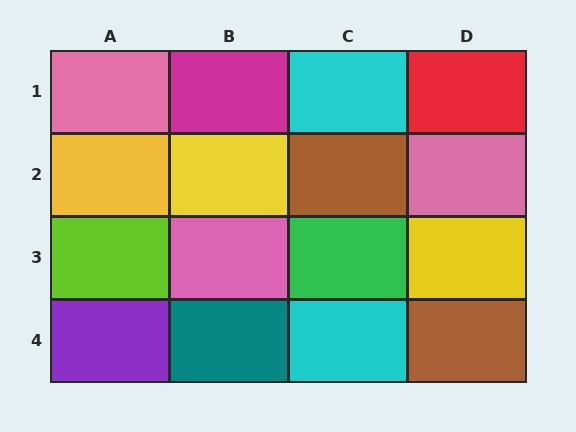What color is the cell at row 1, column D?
Red.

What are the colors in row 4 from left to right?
Purple, teal, cyan, brown.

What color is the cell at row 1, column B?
Magenta.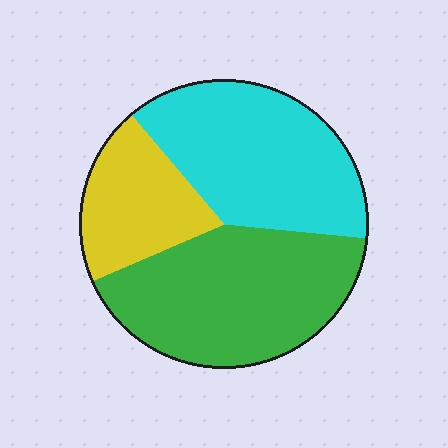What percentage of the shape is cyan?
Cyan covers roughly 40% of the shape.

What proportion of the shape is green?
Green takes up between a quarter and a half of the shape.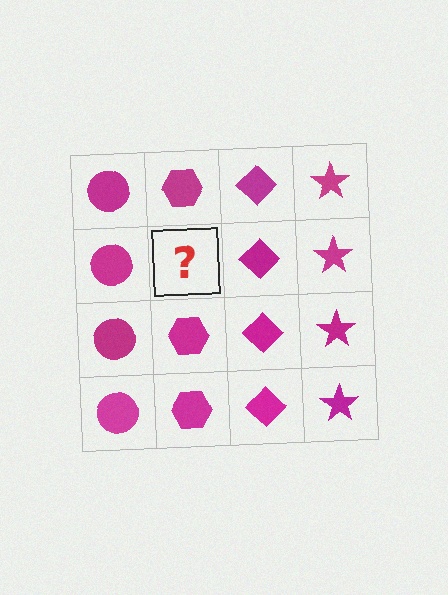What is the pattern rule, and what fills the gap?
The rule is that each column has a consistent shape. The gap should be filled with a magenta hexagon.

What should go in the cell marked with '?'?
The missing cell should contain a magenta hexagon.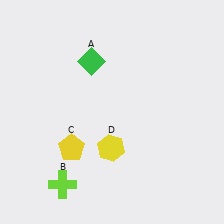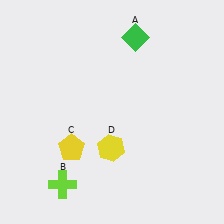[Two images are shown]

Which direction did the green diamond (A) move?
The green diamond (A) moved right.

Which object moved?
The green diamond (A) moved right.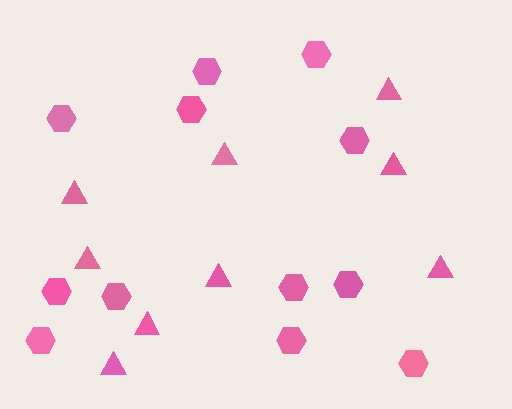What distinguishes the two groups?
There are 2 groups: one group of triangles (9) and one group of hexagons (12).